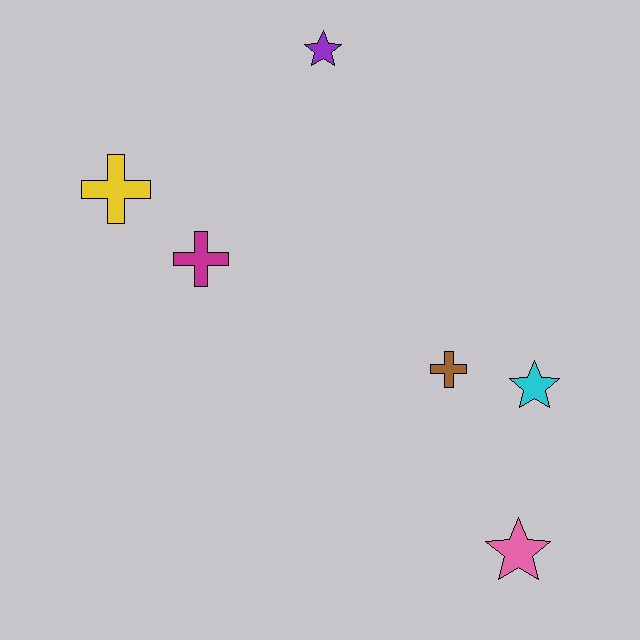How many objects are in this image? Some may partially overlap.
There are 6 objects.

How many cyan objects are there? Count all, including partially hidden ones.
There is 1 cyan object.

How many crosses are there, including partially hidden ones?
There are 3 crosses.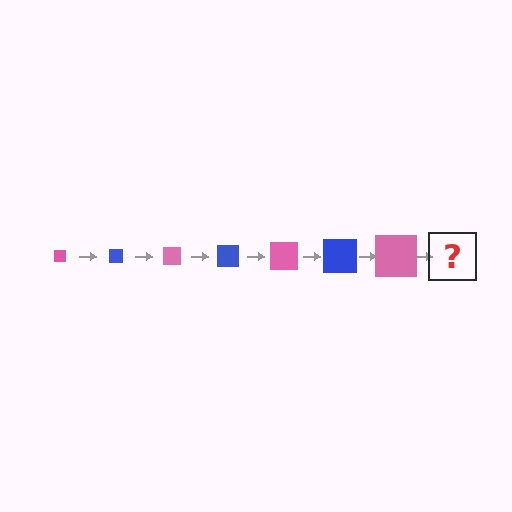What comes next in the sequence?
The next element should be a blue square, larger than the previous one.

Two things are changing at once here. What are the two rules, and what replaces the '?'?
The two rules are that the square grows larger each step and the color cycles through pink and blue. The '?' should be a blue square, larger than the previous one.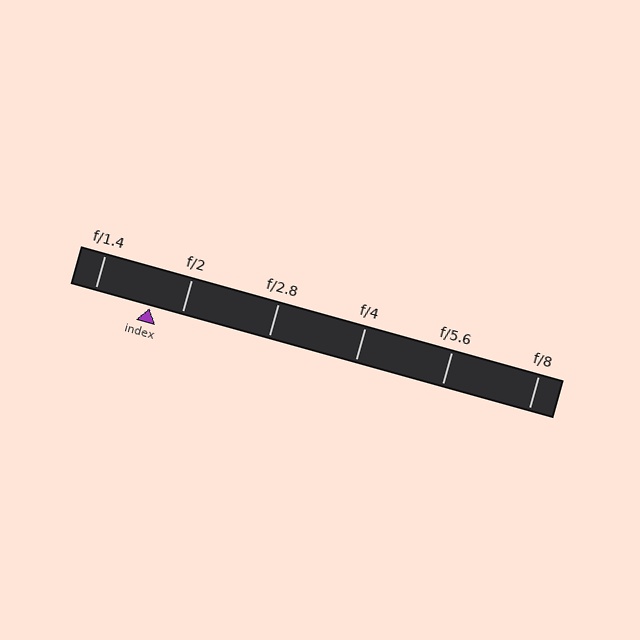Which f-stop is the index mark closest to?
The index mark is closest to f/2.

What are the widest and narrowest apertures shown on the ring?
The widest aperture shown is f/1.4 and the narrowest is f/8.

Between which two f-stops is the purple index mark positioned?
The index mark is between f/1.4 and f/2.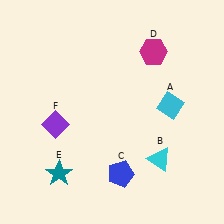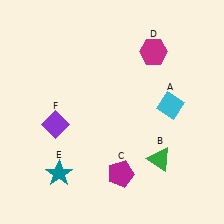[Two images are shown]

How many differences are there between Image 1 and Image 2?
There are 2 differences between the two images.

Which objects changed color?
B changed from cyan to green. C changed from blue to magenta.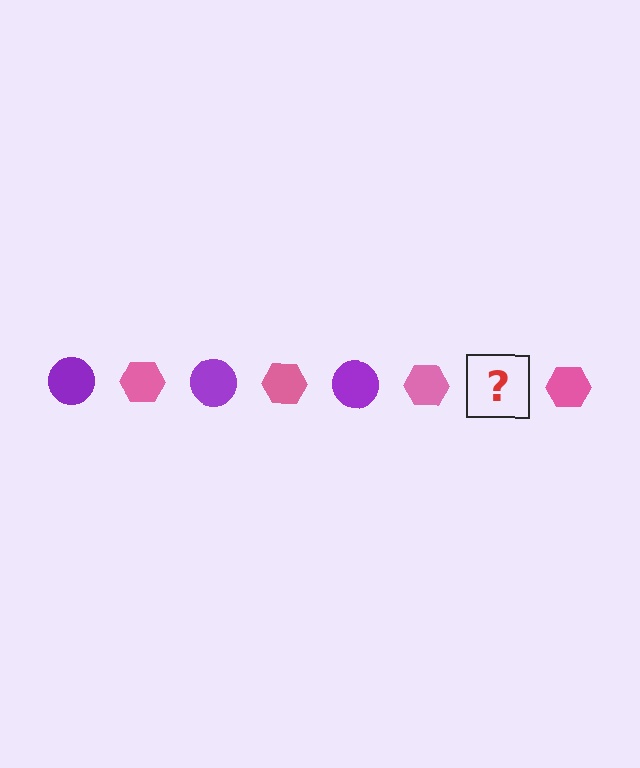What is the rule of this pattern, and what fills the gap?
The rule is that the pattern alternates between purple circle and pink hexagon. The gap should be filled with a purple circle.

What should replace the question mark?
The question mark should be replaced with a purple circle.